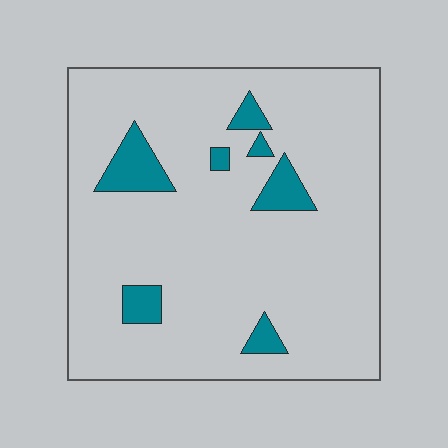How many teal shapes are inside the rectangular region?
7.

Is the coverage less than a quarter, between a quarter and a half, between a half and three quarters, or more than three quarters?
Less than a quarter.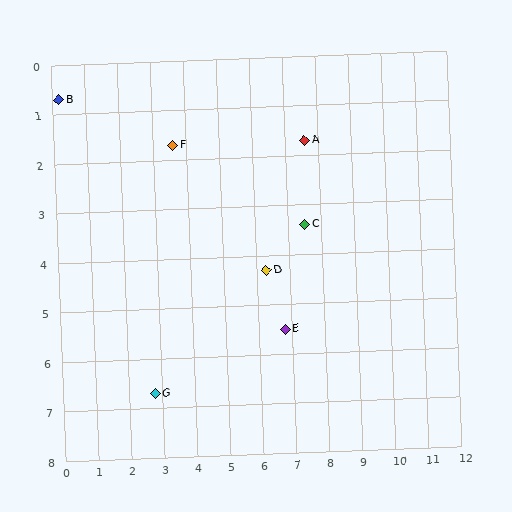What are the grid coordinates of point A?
Point A is at approximately (7.6, 1.7).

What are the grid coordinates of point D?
Point D is at approximately (6.3, 4.3).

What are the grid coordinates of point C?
Point C is at approximately (7.5, 3.4).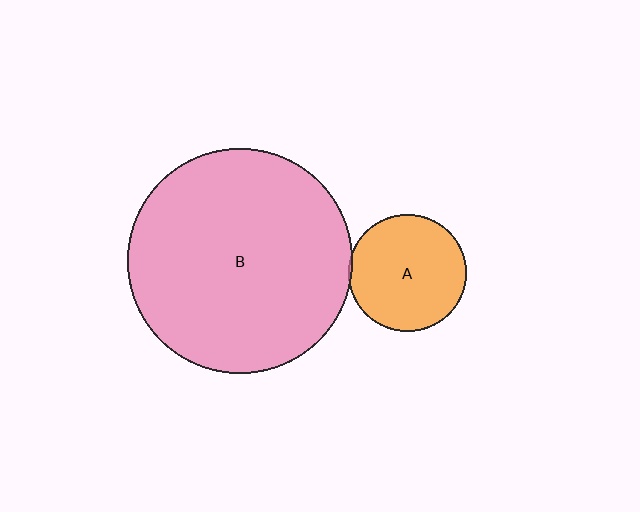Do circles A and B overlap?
Yes.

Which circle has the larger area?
Circle B (pink).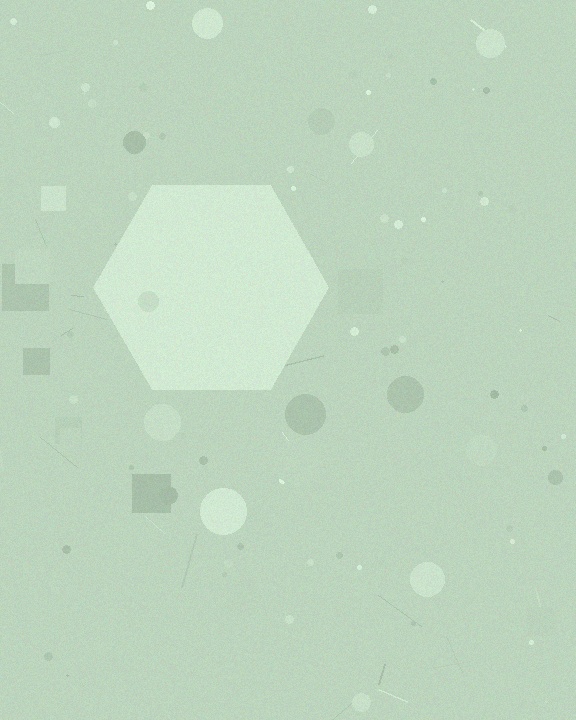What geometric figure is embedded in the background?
A hexagon is embedded in the background.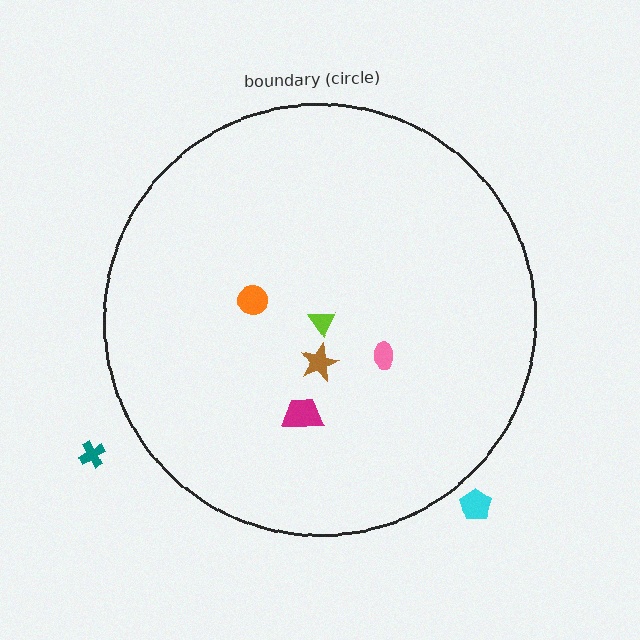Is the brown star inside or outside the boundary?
Inside.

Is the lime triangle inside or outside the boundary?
Inside.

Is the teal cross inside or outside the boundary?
Outside.